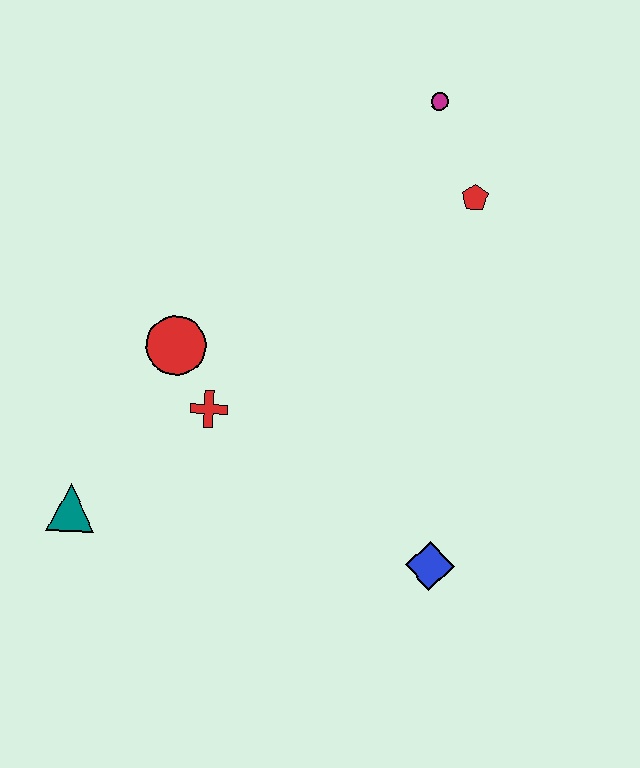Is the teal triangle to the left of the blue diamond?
Yes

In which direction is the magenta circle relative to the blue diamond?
The magenta circle is above the blue diamond.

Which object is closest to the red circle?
The red cross is closest to the red circle.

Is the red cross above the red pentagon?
No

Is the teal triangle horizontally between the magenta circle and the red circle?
No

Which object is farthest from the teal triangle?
The magenta circle is farthest from the teal triangle.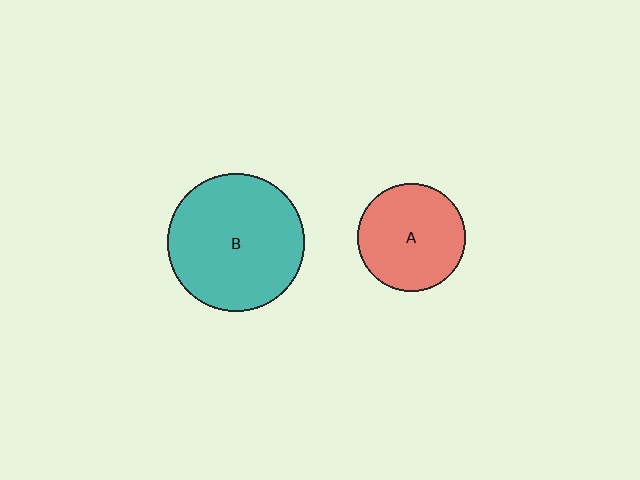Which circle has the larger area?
Circle B (teal).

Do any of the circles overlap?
No, none of the circles overlap.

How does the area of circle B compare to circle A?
Approximately 1.6 times.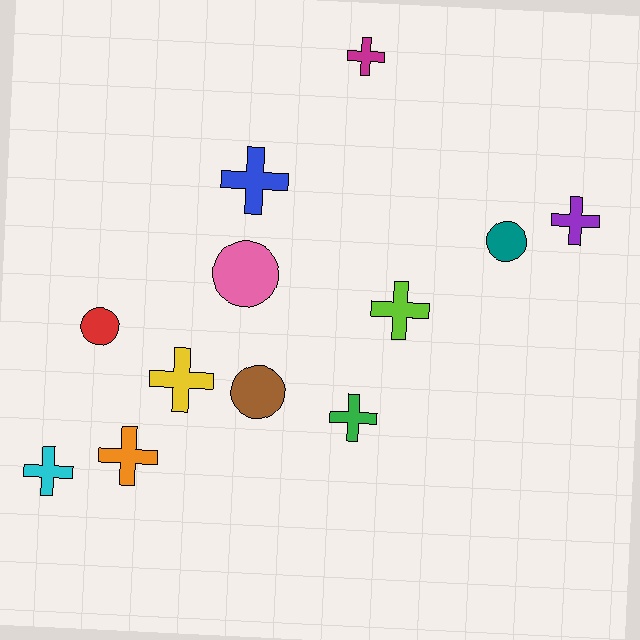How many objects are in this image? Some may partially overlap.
There are 12 objects.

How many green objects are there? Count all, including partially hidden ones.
There is 1 green object.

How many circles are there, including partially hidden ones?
There are 4 circles.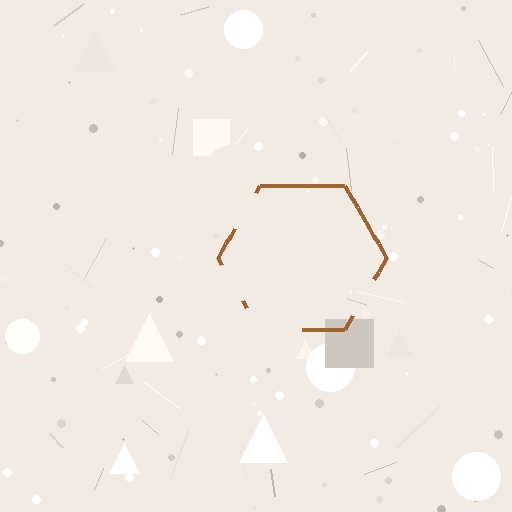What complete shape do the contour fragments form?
The contour fragments form a hexagon.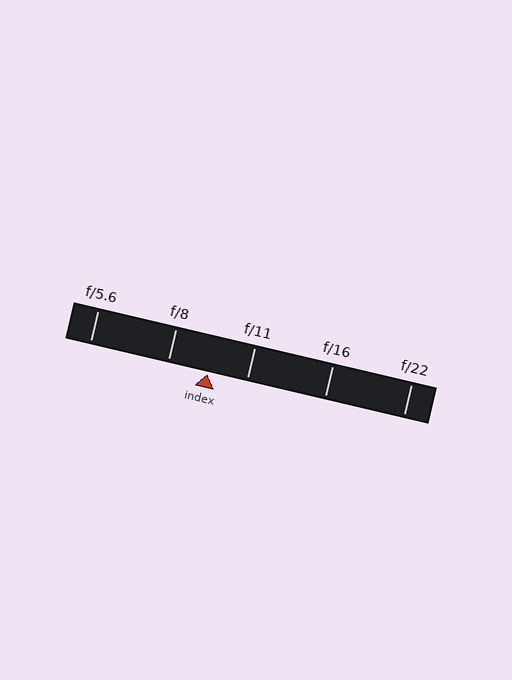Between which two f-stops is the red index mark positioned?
The index mark is between f/8 and f/11.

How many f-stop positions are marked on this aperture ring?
There are 5 f-stop positions marked.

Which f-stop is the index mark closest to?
The index mark is closest to f/11.